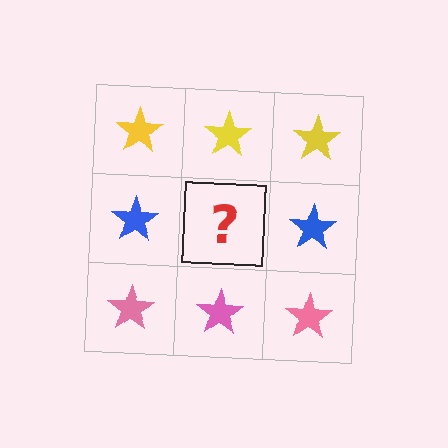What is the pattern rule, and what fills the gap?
The rule is that each row has a consistent color. The gap should be filled with a blue star.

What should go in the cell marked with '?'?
The missing cell should contain a blue star.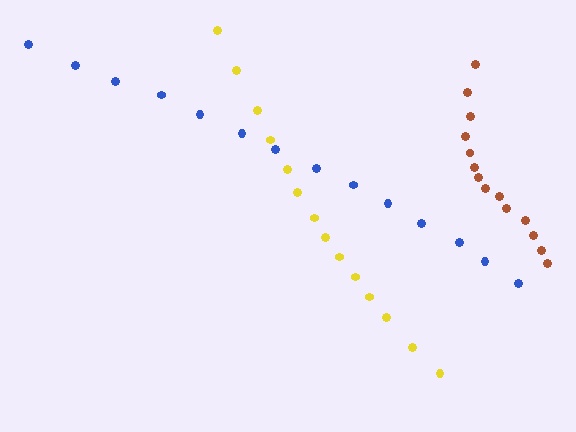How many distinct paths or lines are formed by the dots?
There are 3 distinct paths.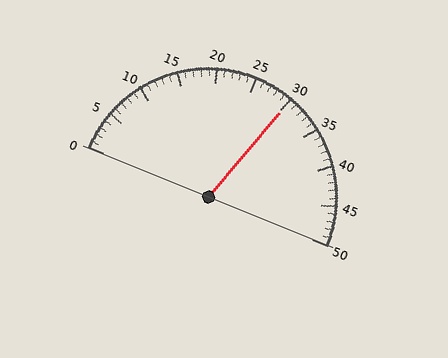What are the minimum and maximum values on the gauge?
The gauge ranges from 0 to 50.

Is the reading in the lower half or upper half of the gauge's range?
The reading is in the upper half of the range (0 to 50).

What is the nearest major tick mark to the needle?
The nearest major tick mark is 30.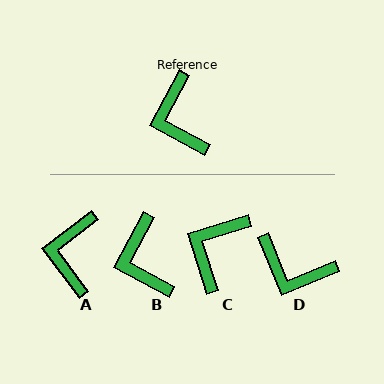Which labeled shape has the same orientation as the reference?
B.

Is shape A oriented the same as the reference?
No, it is off by about 25 degrees.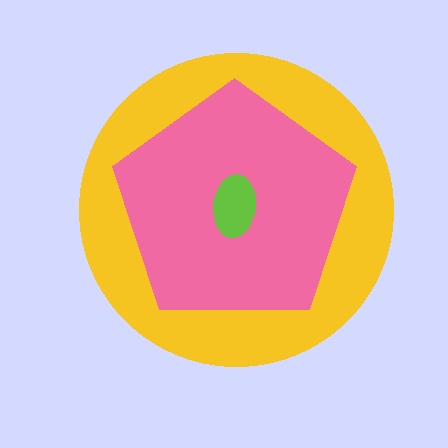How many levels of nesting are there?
3.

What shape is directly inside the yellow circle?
The pink pentagon.